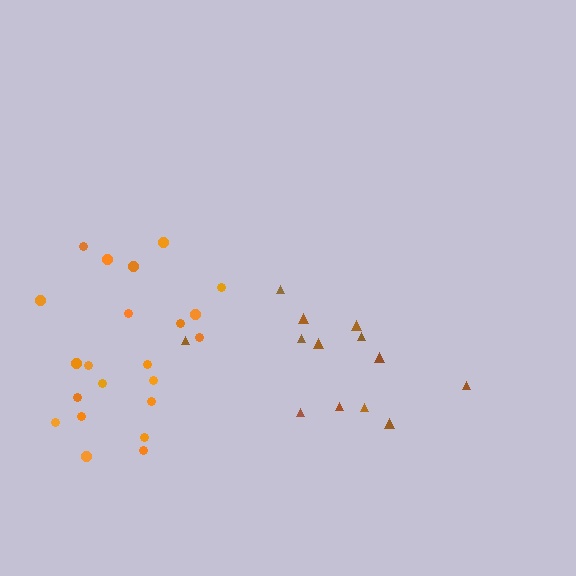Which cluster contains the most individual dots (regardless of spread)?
Orange (22).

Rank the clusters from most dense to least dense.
orange, brown.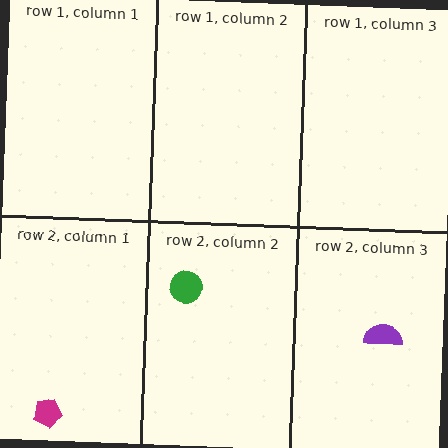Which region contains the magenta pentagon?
The row 2, column 1 region.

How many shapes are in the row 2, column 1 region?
1.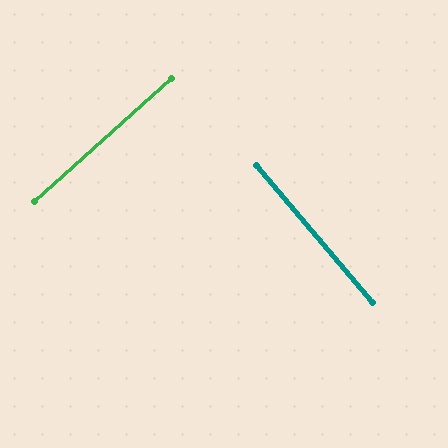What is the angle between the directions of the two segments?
Approximately 88 degrees.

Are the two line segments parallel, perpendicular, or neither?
Perpendicular — they meet at approximately 88°.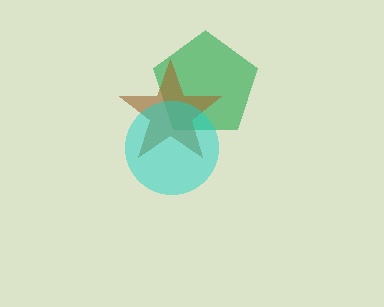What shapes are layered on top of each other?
The layered shapes are: a green pentagon, a brown star, a cyan circle.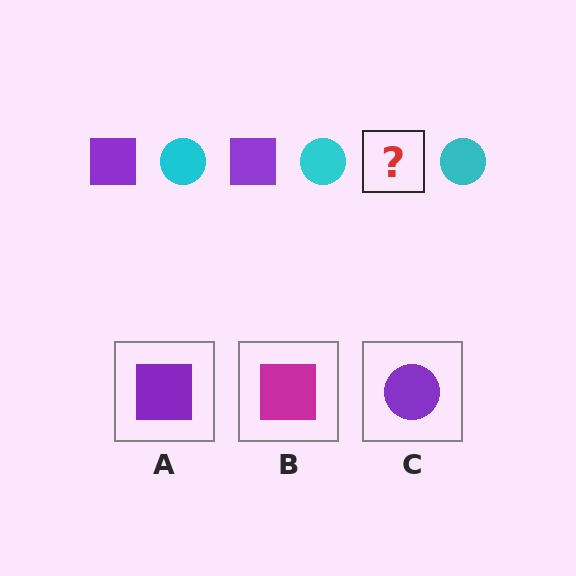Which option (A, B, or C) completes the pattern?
A.